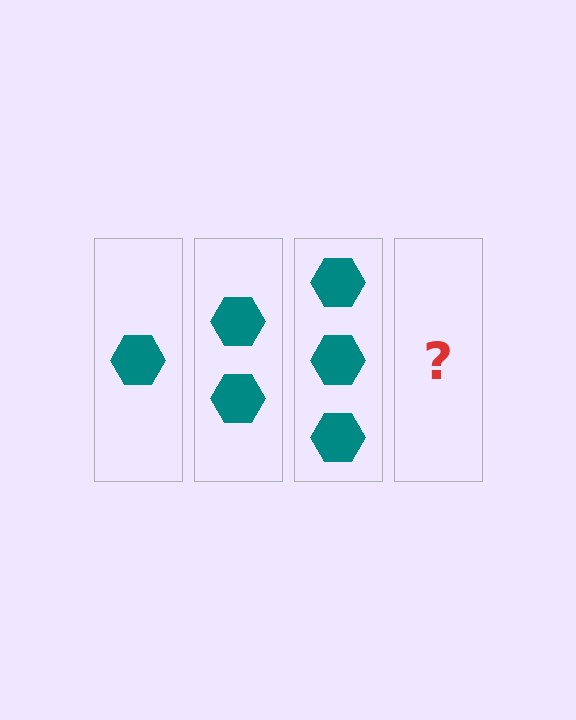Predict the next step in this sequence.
The next step is 4 hexagons.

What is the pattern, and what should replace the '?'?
The pattern is that each step adds one more hexagon. The '?' should be 4 hexagons.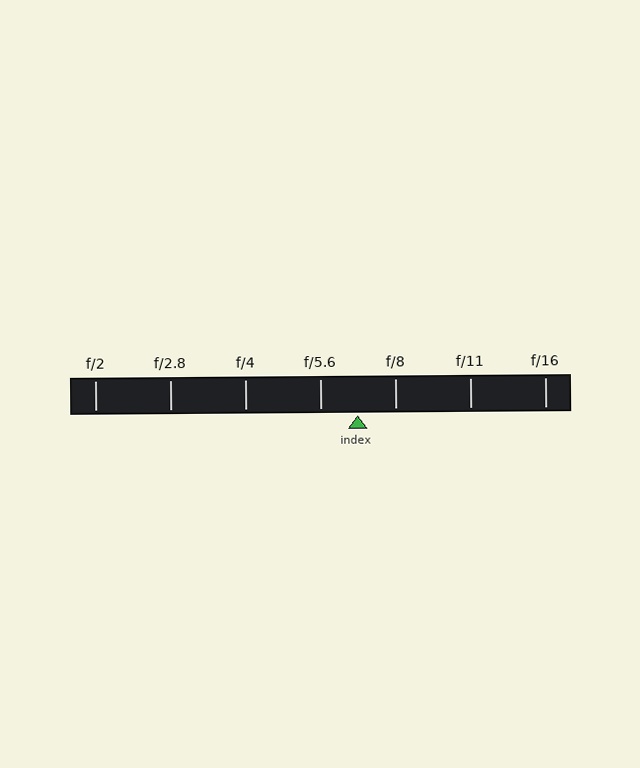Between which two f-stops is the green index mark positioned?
The index mark is between f/5.6 and f/8.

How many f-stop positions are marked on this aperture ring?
There are 7 f-stop positions marked.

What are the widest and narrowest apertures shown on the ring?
The widest aperture shown is f/2 and the narrowest is f/16.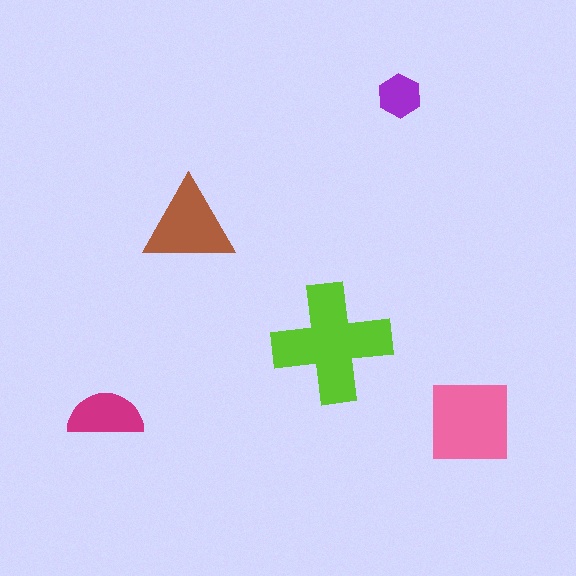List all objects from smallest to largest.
The purple hexagon, the magenta semicircle, the brown triangle, the pink square, the lime cross.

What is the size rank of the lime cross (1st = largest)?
1st.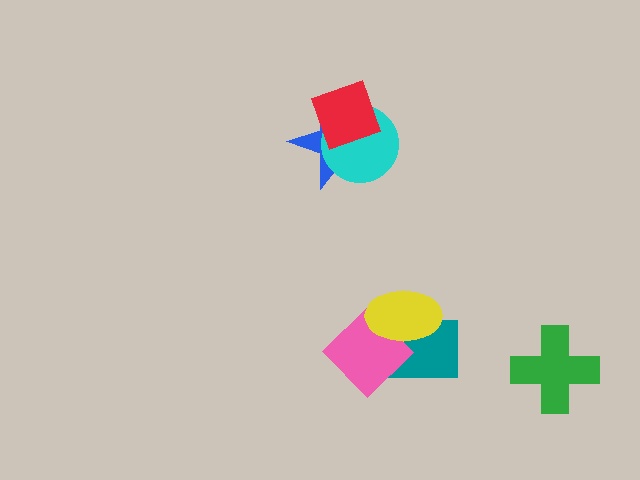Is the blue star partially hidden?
Yes, it is partially covered by another shape.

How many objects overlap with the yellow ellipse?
2 objects overlap with the yellow ellipse.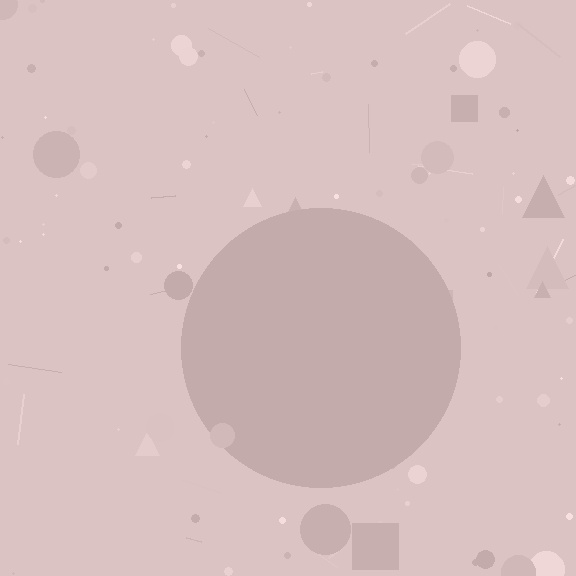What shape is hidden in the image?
A circle is hidden in the image.